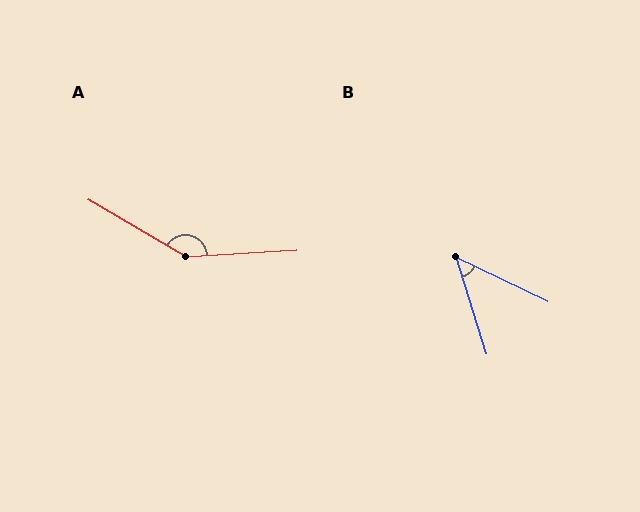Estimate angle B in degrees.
Approximately 47 degrees.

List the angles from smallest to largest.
B (47°), A (146°).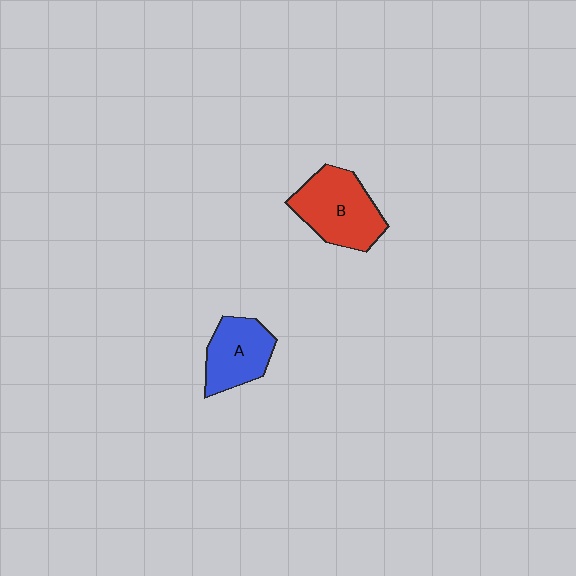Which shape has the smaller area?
Shape A (blue).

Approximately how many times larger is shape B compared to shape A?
Approximately 1.3 times.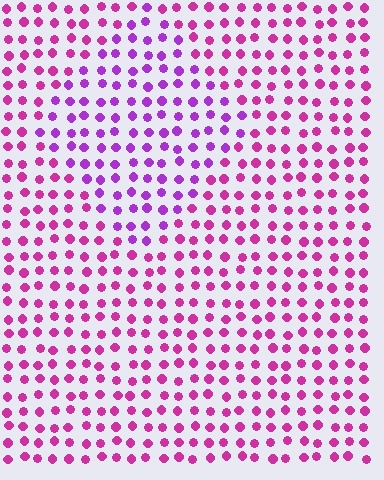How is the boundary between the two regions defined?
The boundary is defined purely by a slight shift in hue (about 32 degrees). Spacing, size, and orientation are identical on both sides.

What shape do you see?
I see a diamond.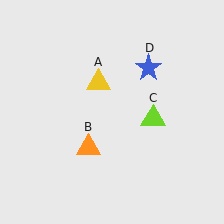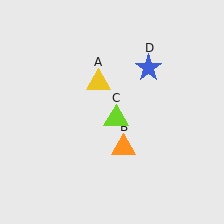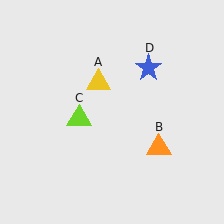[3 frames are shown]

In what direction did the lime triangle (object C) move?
The lime triangle (object C) moved left.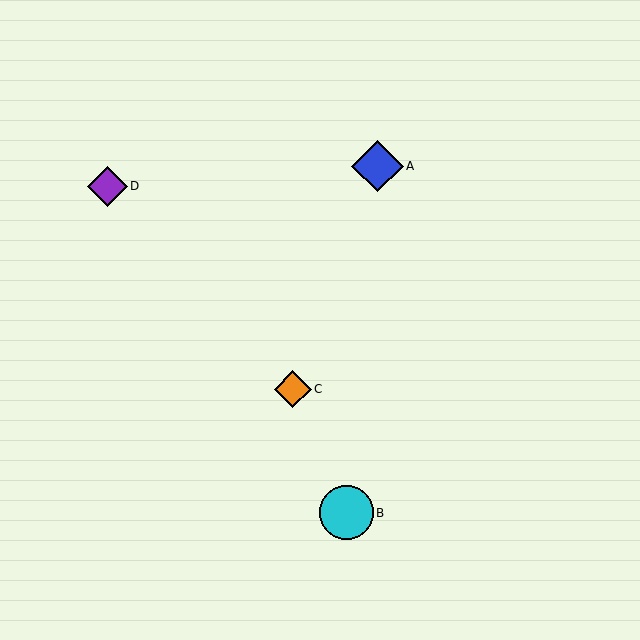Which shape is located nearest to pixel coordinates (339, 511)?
The cyan circle (labeled B) at (346, 513) is nearest to that location.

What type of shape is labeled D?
Shape D is a purple diamond.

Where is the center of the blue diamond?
The center of the blue diamond is at (377, 166).